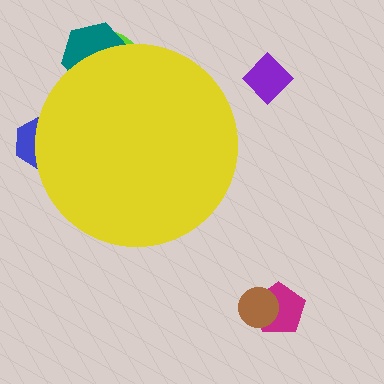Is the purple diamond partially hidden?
No, the purple diamond is fully visible.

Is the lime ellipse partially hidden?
Yes, the lime ellipse is partially hidden behind the yellow circle.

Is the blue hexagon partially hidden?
Yes, the blue hexagon is partially hidden behind the yellow circle.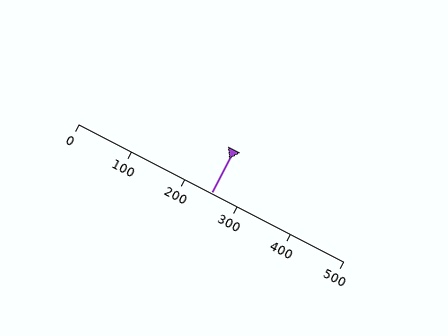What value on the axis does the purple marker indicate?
The marker indicates approximately 250.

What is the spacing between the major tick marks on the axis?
The major ticks are spaced 100 apart.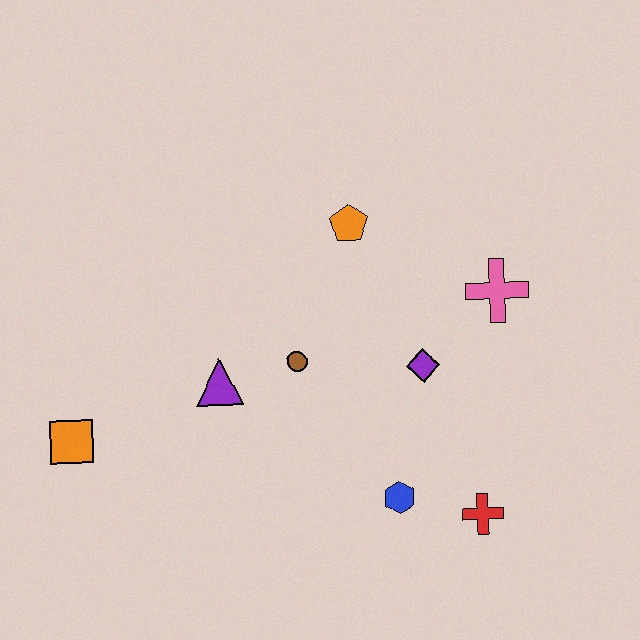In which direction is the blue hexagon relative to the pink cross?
The blue hexagon is below the pink cross.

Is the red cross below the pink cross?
Yes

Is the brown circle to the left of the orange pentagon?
Yes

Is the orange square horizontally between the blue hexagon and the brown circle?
No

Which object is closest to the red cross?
The blue hexagon is closest to the red cross.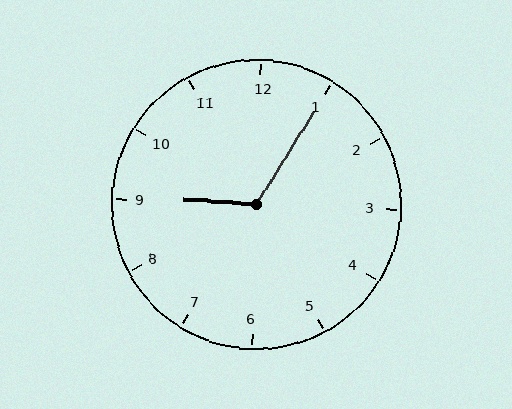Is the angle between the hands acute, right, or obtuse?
It is obtuse.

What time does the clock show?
9:05.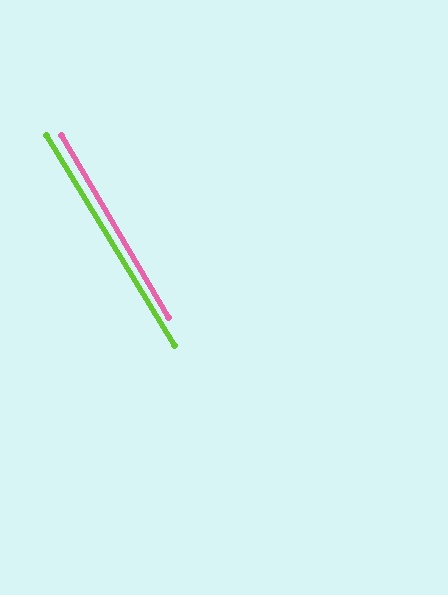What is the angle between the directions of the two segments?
Approximately 1 degree.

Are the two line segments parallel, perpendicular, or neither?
Parallel — their directions differ by only 1.0°.